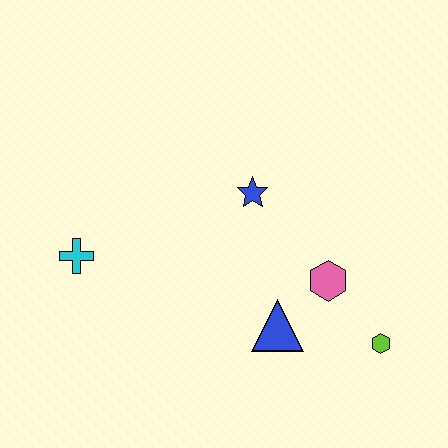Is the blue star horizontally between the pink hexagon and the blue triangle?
No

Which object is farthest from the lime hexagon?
The cyan cross is farthest from the lime hexagon.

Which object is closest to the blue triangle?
The pink hexagon is closest to the blue triangle.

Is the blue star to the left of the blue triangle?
Yes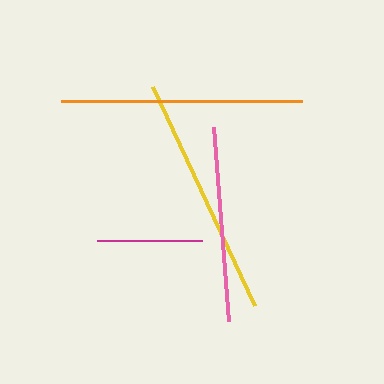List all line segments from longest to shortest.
From longest to shortest: yellow, orange, pink, magenta.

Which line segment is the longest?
The yellow line is the longest at approximately 242 pixels.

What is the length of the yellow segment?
The yellow segment is approximately 242 pixels long.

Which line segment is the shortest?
The magenta line is the shortest at approximately 105 pixels.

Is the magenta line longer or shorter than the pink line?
The pink line is longer than the magenta line.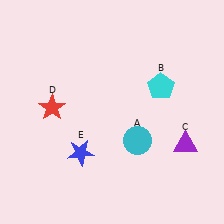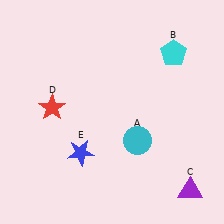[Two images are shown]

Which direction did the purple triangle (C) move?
The purple triangle (C) moved down.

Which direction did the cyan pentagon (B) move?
The cyan pentagon (B) moved up.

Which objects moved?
The objects that moved are: the cyan pentagon (B), the purple triangle (C).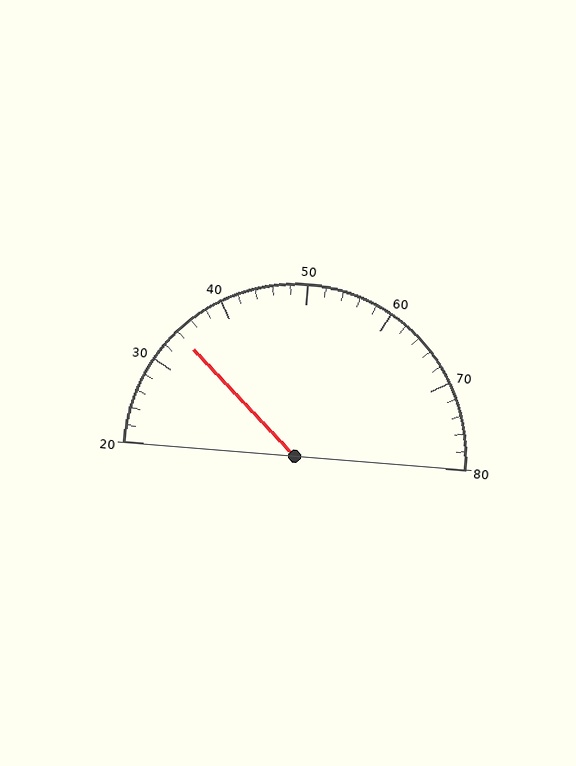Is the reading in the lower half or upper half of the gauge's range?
The reading is in the lower half of the range (20 to 80).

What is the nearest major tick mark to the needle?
The nearest major tick mark is 30.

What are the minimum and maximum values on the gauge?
The gauge ranges from 20 to 80.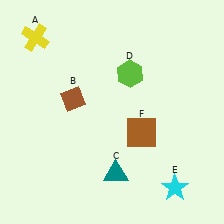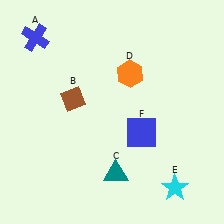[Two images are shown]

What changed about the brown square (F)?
In Image 1, F is brown. In Image 2, it changed to blue.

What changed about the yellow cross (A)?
In Image 1, A is yellow. In Image 2, it changed to blue.